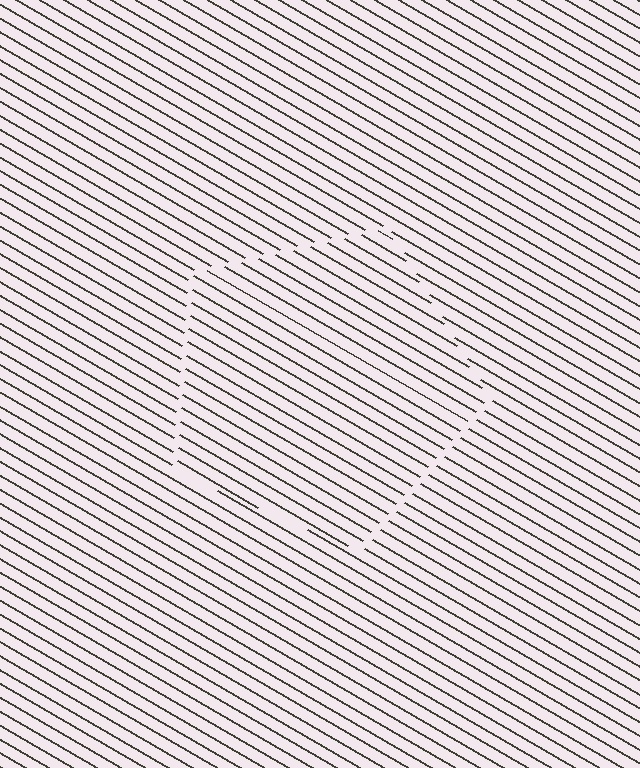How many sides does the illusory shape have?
5 sides — the line-ends trace a pentagon.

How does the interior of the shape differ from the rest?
The interior of the shape contains the same grating, shifted by half a period — the contour is defined by the phase discontinuity where line-ends from the inner and outer gratings abut.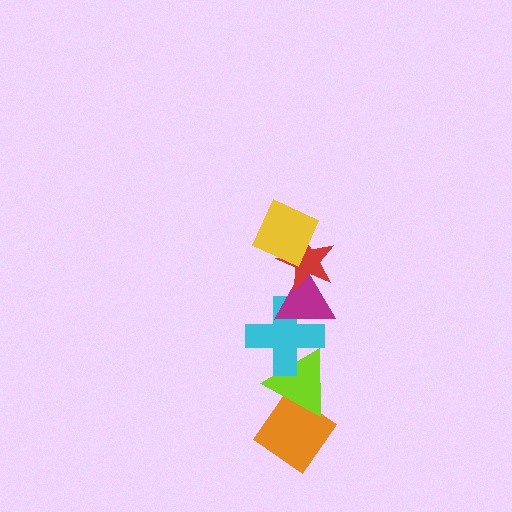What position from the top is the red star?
The red star is 2nd from the top.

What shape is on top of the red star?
The yellow square is on top of the red star.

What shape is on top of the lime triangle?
The cyan cross is on top of the lime triangle.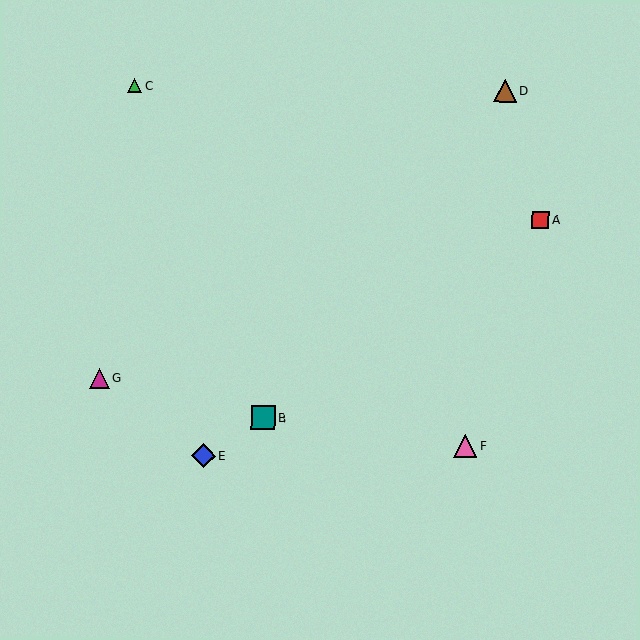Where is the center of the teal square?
The center of the teal square is at (263, 418).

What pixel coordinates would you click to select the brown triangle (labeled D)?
Click at (505, 90) to select the brown triangle D.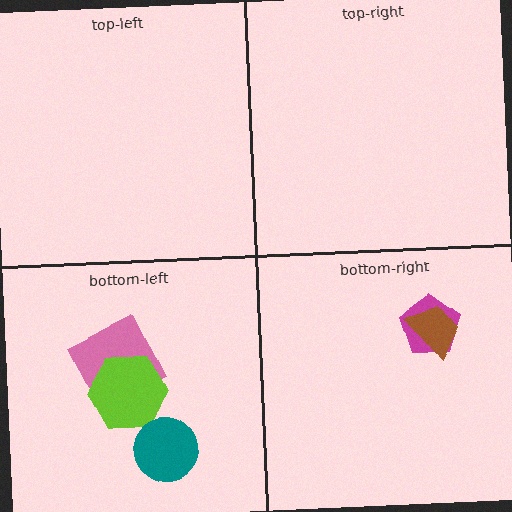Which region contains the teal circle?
The bottom-left region.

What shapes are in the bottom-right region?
The magenta pentagon, the brown trapezoid.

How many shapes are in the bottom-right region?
2.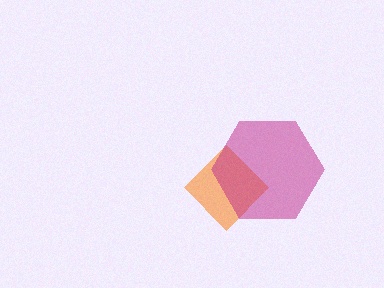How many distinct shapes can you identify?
There are 2 distinct shapes: an orange diamond, a magenta hexagon.